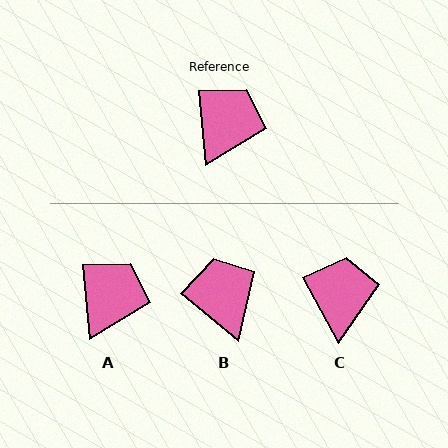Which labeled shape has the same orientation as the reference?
A.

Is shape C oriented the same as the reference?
No, it is off by about 24 degrees.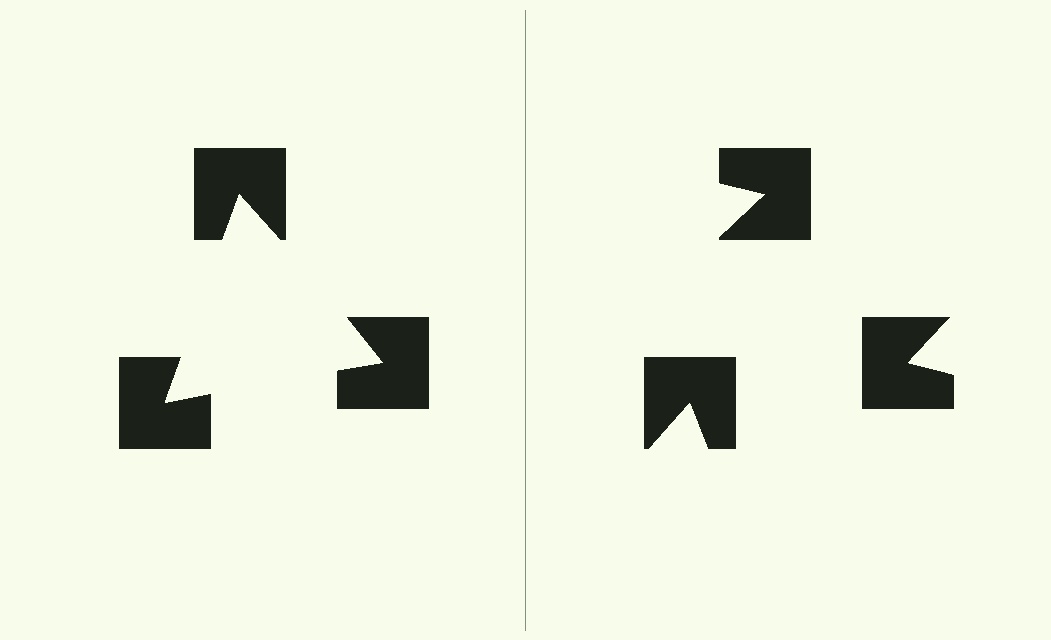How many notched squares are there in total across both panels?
6 — 3 on each side.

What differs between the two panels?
The notched squares are positioned identically on both sides; only the wedge orientations differ. On the left they align to a triangle; on the right they are misaligned.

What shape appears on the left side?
An illusory triangle.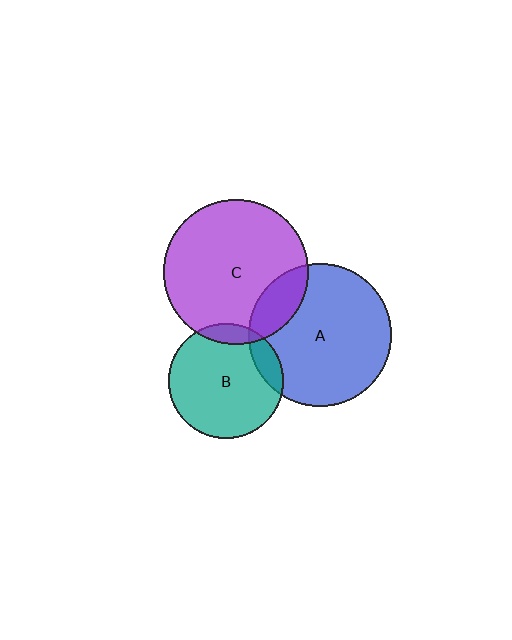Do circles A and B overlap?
Yes.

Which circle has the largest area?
Circle C (purple).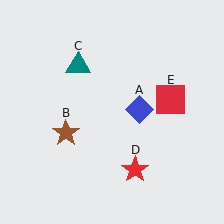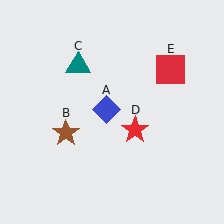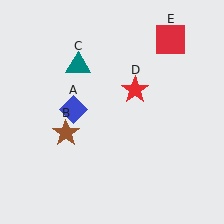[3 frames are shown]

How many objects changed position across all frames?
3 objects changed position: blue diamond (object A), red star (object D), red square (object E).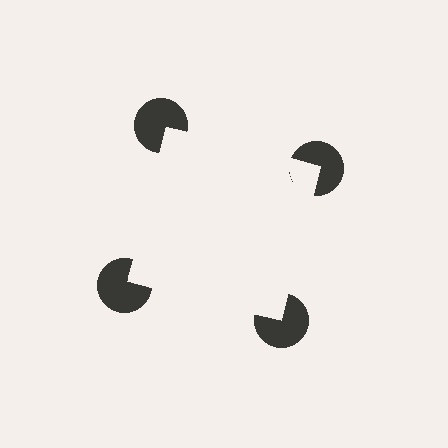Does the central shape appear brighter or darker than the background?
It typically appears slightly brighter than the background, even though no actual brightness change is drawn.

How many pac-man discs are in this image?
There are 4 — one at each vertex of the illusory square.